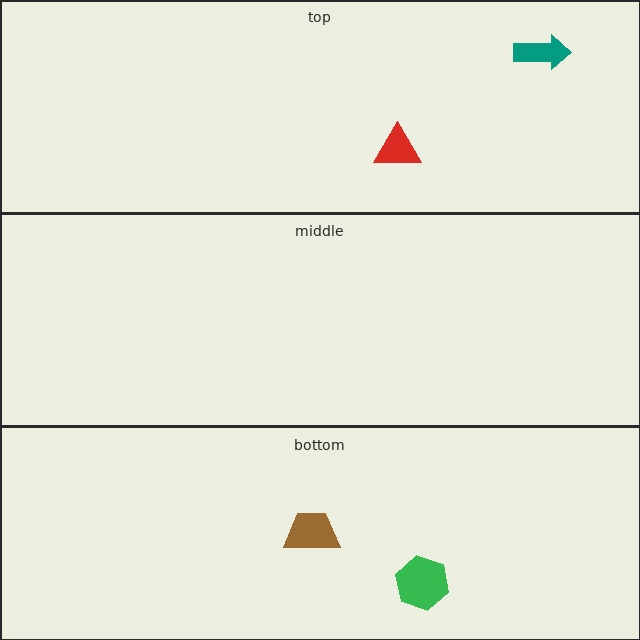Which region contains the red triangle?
The top region.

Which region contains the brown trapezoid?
The bottom region.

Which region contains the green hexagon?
The bottom region.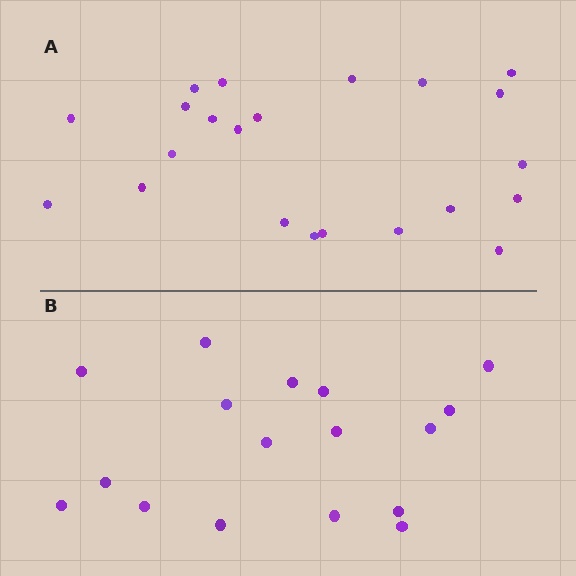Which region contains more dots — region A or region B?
Region A (the top region) has more dots.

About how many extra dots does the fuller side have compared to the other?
Region A has about 5 more dots than region B.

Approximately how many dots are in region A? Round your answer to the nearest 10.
About 20 dots. (The exact count is 22, which rounds to 20.)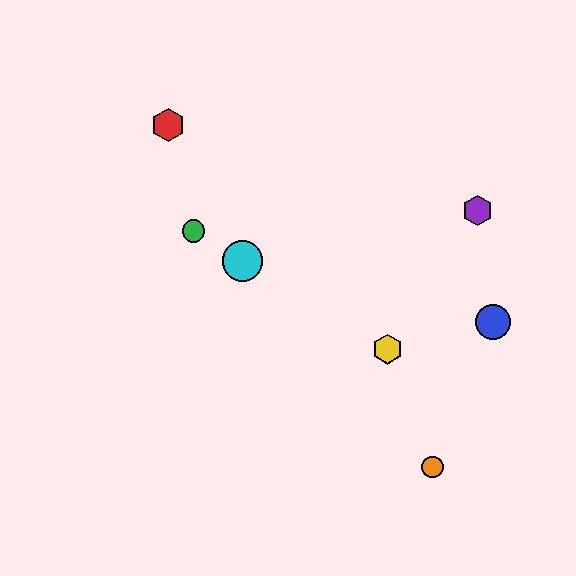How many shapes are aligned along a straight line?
3 shapes (the green circle, the yellow hexagon, the cyan circle) are aligned along a straight line.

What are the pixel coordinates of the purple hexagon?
The purple hexagon is at (477, 210).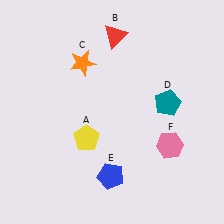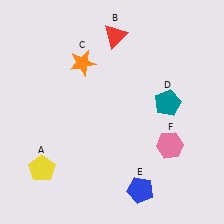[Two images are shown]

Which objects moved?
The objects that moved are: the yellow pentagon (A), the blue pentagon (E).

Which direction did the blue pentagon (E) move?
The blue pentagon (E) moved right.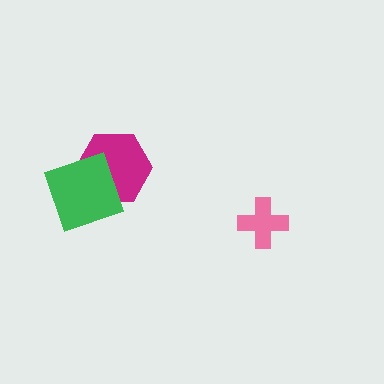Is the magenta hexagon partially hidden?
Yes, it is partially covered by another shape.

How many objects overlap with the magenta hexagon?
1 object overlaps with the magenta hexagon.